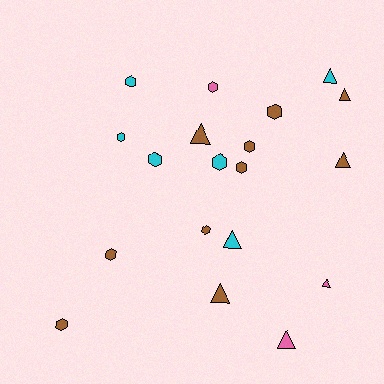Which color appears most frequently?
Brown, with 10 objects.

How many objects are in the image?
There are 19 objects.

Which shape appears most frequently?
Hexagon, with 11 objects.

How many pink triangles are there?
There are 2 pink triangles.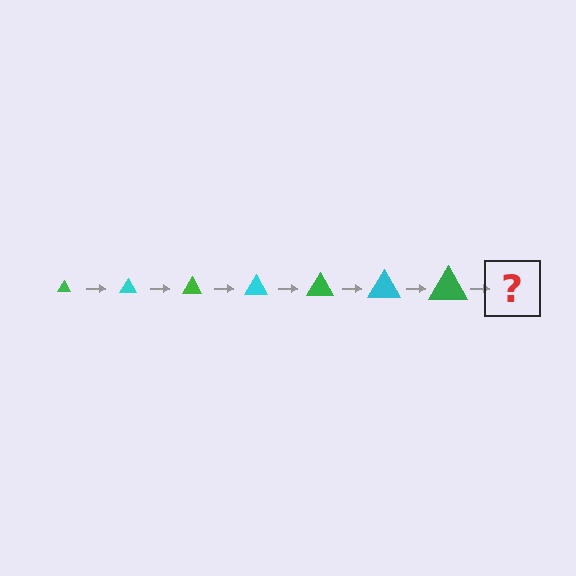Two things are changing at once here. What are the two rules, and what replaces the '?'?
The two rules are that the triangle grows larger each step and the color cycles through green and cyan. The '?' should be a cyan triangle, larger than the previous one.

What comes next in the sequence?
The next element should be a cyan triangle, larger than the previous one.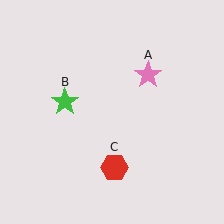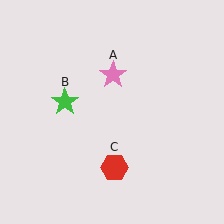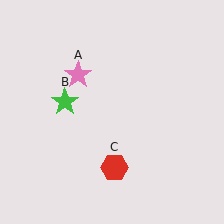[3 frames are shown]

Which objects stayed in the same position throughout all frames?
Green star (object B) and red hexagon (object C) remained stationary.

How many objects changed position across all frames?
1 object changed position: pink star (object A).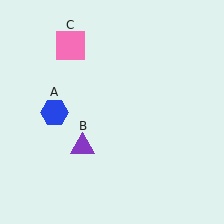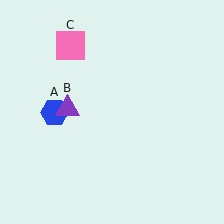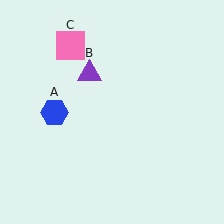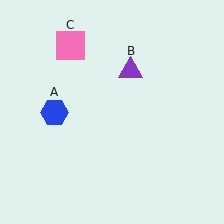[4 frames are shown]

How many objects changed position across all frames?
1 object changed position: purple triangle (object B).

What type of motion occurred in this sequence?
The purple triangle (object B) rotated clockwise around the center of the scene.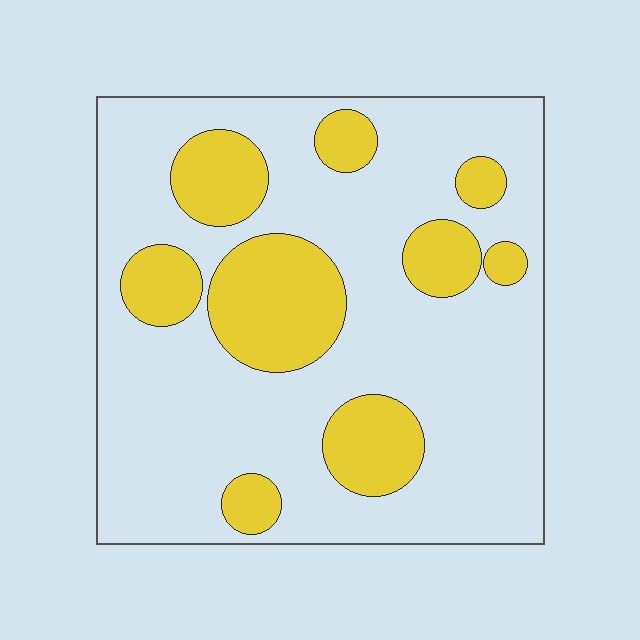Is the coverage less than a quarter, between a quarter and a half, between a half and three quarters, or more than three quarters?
Between a quarter and a half.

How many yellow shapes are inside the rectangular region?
9.